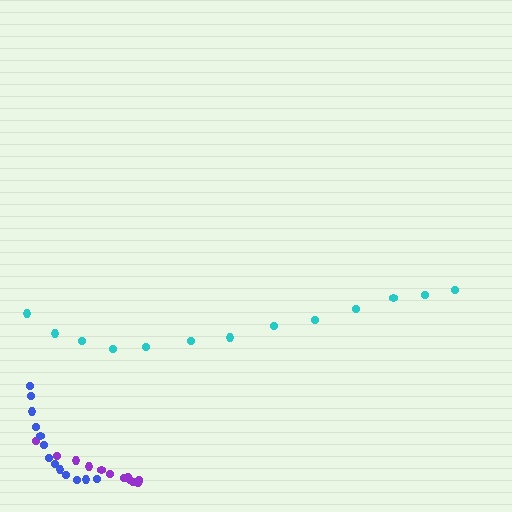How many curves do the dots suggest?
There are 3 distinct paths.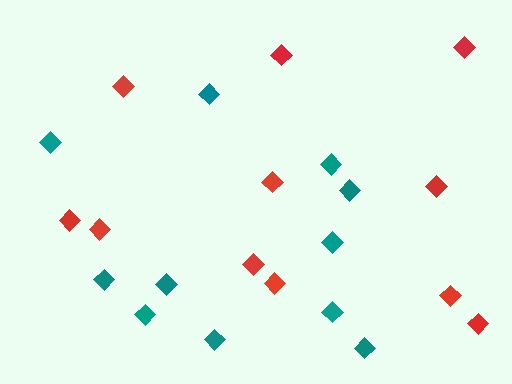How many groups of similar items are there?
There are 2 groups: one group of teal diamonds (11) and one group of red diamonds (11).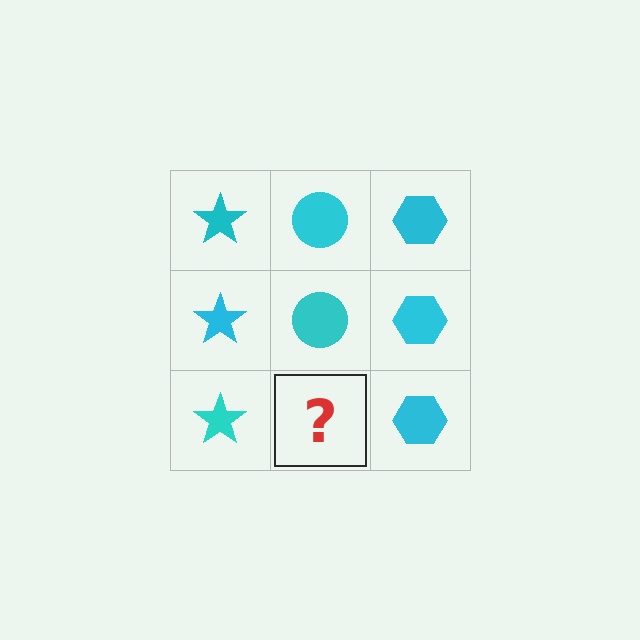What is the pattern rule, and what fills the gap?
The rule is that each column has a consistent shape. The gap should be filled with a cyan circle.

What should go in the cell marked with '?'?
The missing cell should contain a cyan circle.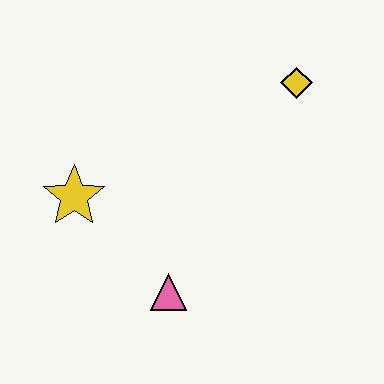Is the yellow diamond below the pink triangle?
No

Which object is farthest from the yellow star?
The yellow diamond is farthest from the yellow star.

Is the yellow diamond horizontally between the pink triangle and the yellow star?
No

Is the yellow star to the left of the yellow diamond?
Yes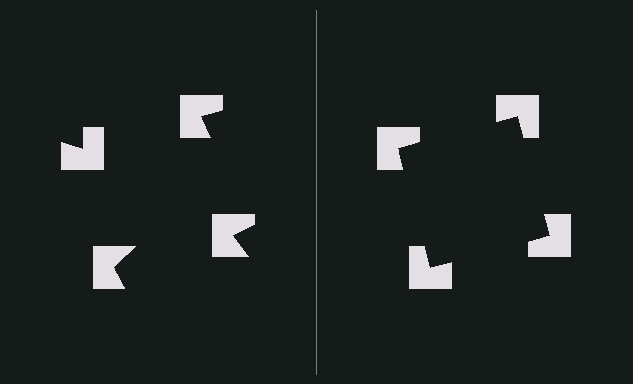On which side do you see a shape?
An illusory square appears on the right side. On the left side the wedge cuts are rotated, so no coherent shape forms.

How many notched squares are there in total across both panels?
8 — 4 on each side.